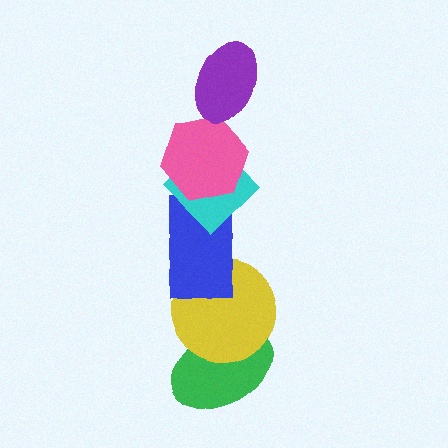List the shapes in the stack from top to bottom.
From top to bottom: the purple ellipse, the pink hexagon, the cyan diamond, the blue rectangle, the yellow circle, the green ellipse.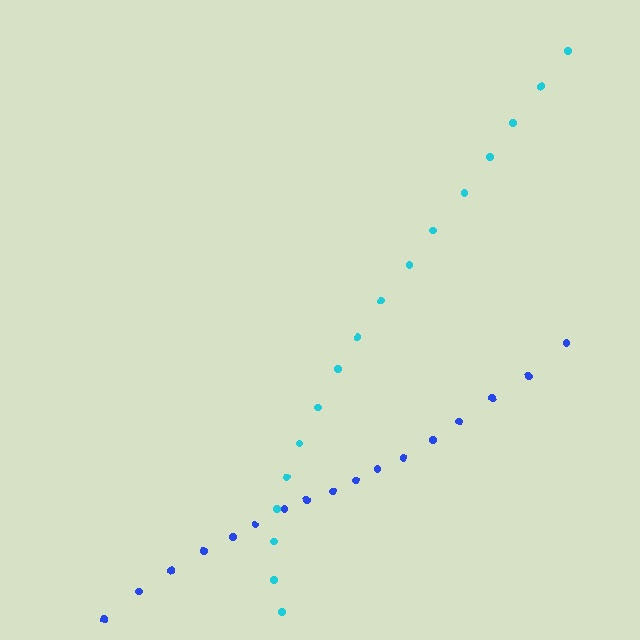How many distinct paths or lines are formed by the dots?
There are 2 distinct paths.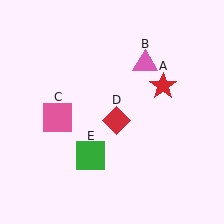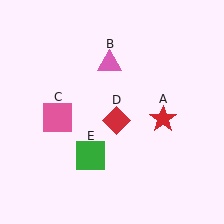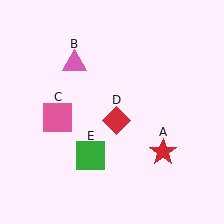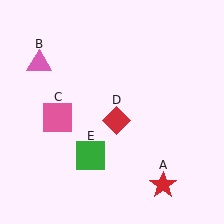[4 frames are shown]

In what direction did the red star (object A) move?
The red star (object A) moved down.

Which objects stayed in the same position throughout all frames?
Pink square (object C) and red diamond (object D) and green square (object E) remained stationary.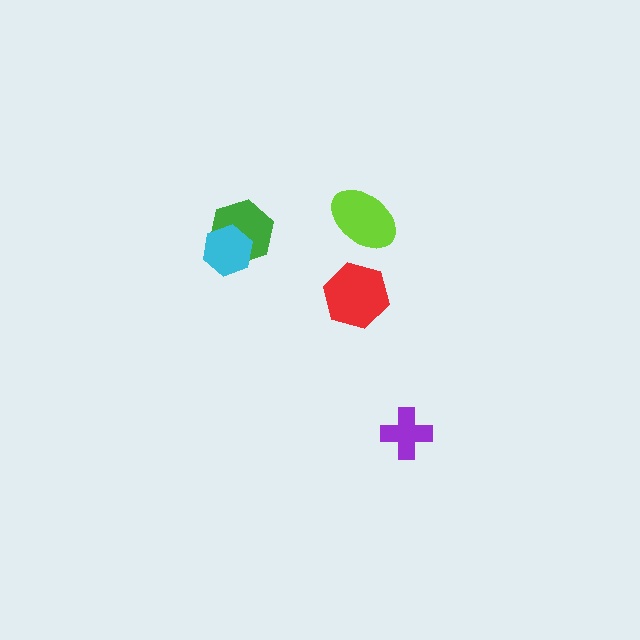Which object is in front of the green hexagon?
The cyan hexagon is in front of the green hexagon.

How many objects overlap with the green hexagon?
1 object overlaps with the green hexagon.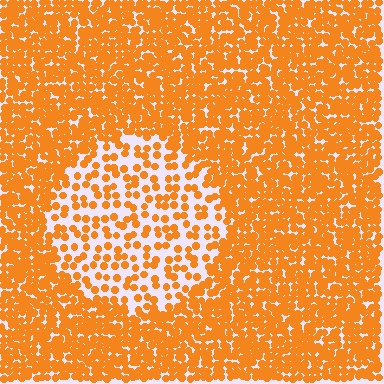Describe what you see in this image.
The image contains small orange elements arranged at two different densities. A circle-shaped region is visible where the elements are less densely packed than the surrounding area.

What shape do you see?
I see a circle.